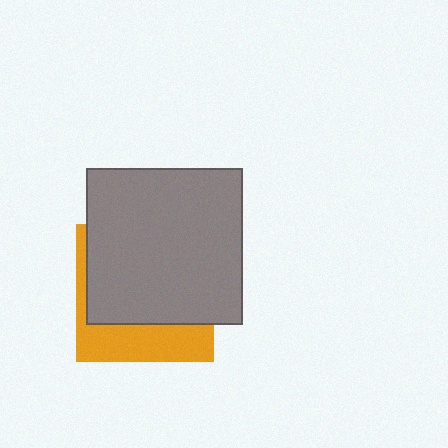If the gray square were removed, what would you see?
You would see the complete orange square.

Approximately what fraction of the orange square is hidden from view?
Roughly 69% of the orange square is hidden behind the gray square.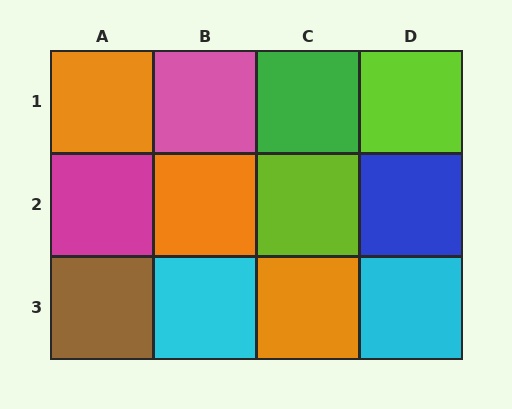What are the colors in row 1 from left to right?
Orange, pink, green, lime.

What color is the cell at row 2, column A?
Magenta.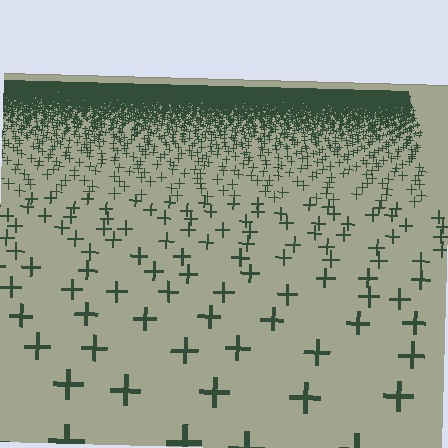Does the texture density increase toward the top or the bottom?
Density increases toward the top.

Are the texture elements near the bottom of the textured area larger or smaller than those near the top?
Larger. Near the bottom, elements are closer to the viewer and appear at a bigger on-screen size.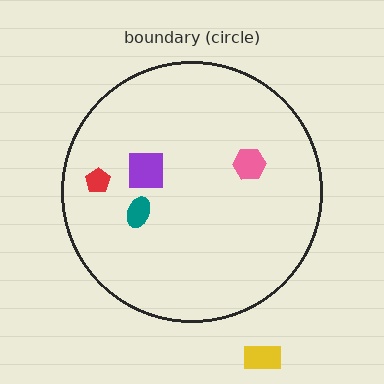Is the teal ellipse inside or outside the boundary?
Inside.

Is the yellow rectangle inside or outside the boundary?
Outside.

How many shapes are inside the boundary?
4 inside, 1 outside.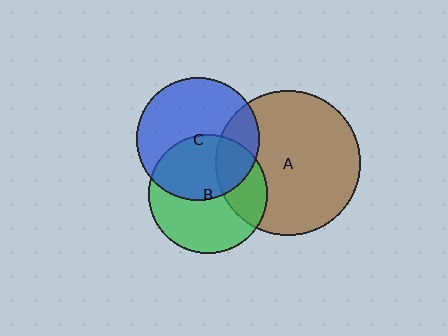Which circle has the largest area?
Circle A (brown).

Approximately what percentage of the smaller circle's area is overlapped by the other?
Approximately 45%.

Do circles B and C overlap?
Yes.